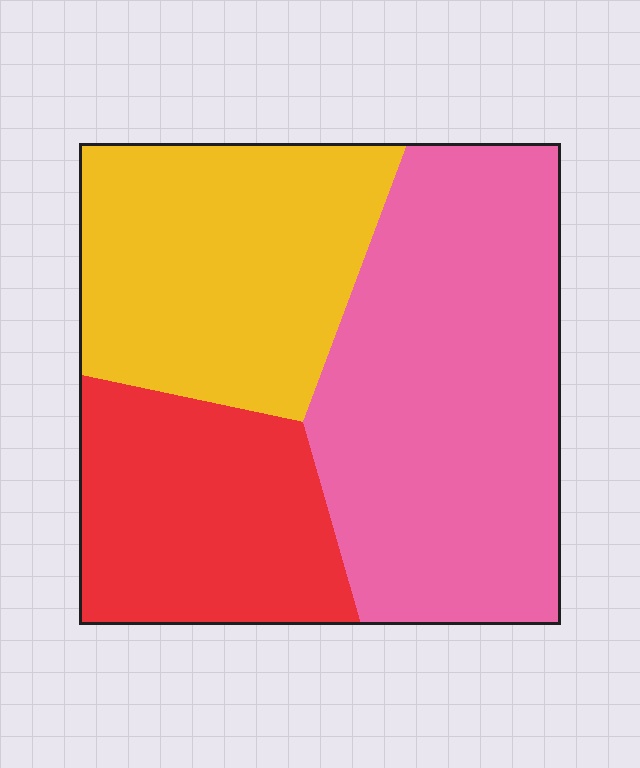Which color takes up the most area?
Pink, at roughly 45%.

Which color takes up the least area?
Red, at roughly 25%.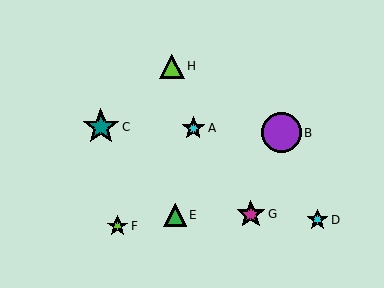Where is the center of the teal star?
The center of the teal star is at (101, 127).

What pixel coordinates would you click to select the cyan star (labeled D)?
Click at (318, 220) to select the cyan star D.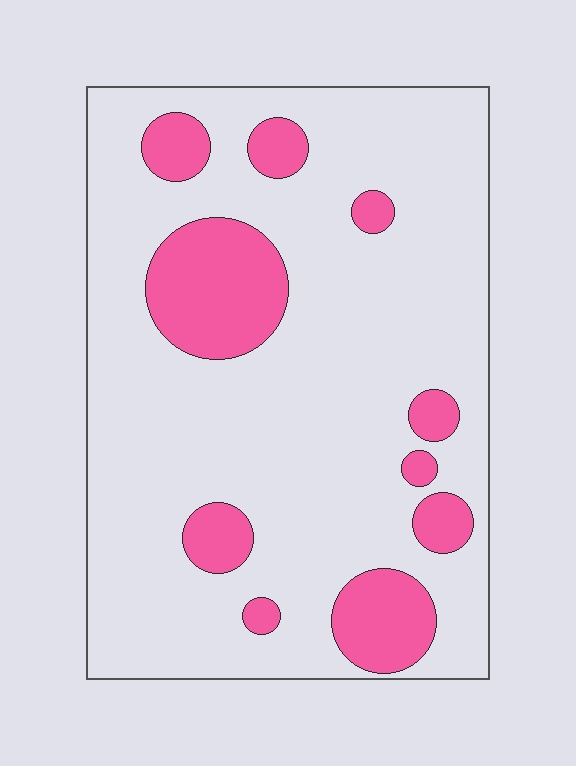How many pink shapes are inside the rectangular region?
10.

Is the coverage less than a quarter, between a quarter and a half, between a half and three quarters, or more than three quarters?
Less than a quarter.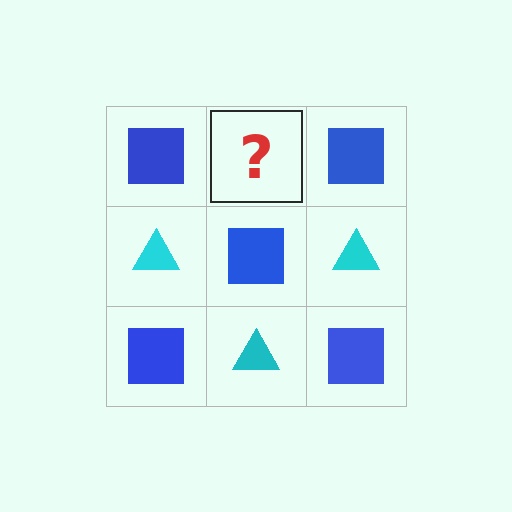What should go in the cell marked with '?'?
The missing cell should contain a cyan triangle.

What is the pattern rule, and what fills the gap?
The rule is that it alternates blue square and cyan triangle in a checkerboard pattern. The gap should be filled with a cyan triangle.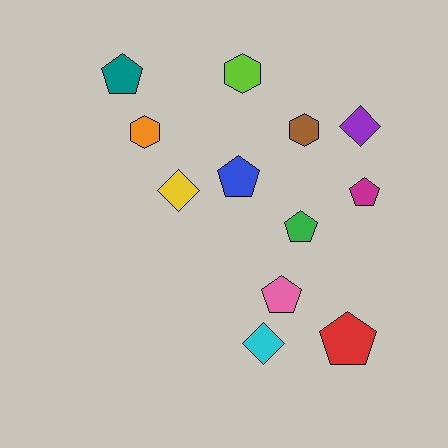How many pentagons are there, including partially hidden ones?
There are 6 pentagons.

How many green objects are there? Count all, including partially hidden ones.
There is 1 green object.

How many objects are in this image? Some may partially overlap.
There are 12 objects.